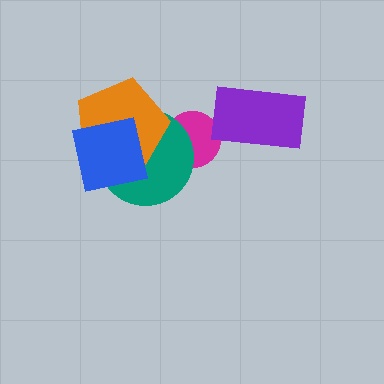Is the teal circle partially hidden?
Yes, it is partially covered by another shape.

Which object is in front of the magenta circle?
The teal circle is in front of the magenta circle.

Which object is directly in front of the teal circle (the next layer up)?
The orange pentagon is directly in front of the teal circle.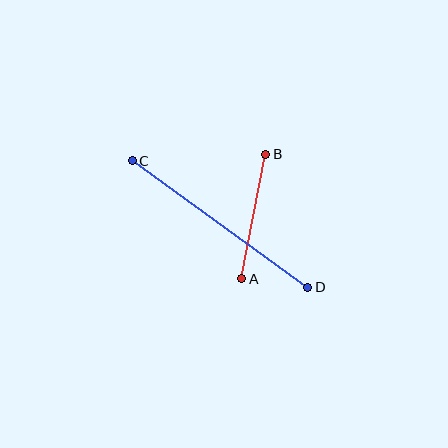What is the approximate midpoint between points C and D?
The midpoint is at approximately (220, 224) pixels.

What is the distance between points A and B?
The distance is approximately 127 pixels.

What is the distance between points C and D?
The distance is approximately 216 pixels.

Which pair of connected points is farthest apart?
Points C and D are farthest apart.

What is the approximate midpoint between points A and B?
The midpoint is at approximately (254, 217) pixels.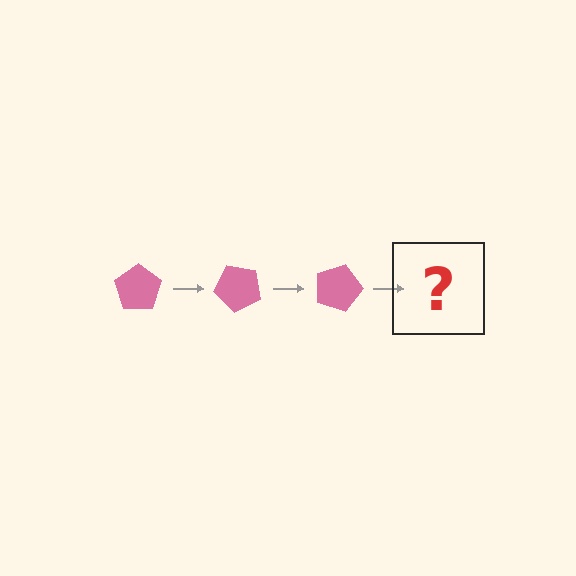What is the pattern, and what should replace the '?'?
The pattern is that the pentagon rotates 45 degrees each step. The '?' should be a pink pentagon rotated 135 degrees.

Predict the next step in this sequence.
The next step is a pink pentagon rotated 135 degrees.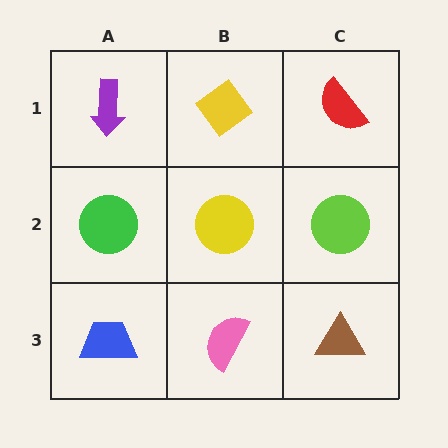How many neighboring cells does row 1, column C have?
2.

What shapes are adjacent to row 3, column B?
A yellow circle (row 2, column B), a blue trapezoid (row 3, column A), a brown triangle (row 3, column C).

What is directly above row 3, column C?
A lime circle.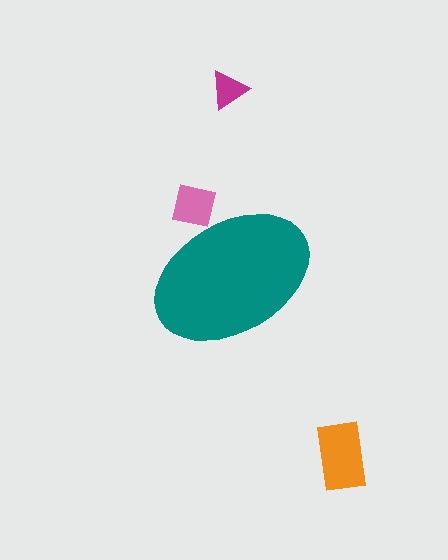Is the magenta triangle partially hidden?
No, the magenta triangle is fully visible.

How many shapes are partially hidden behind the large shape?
1 shape is partially hidden.